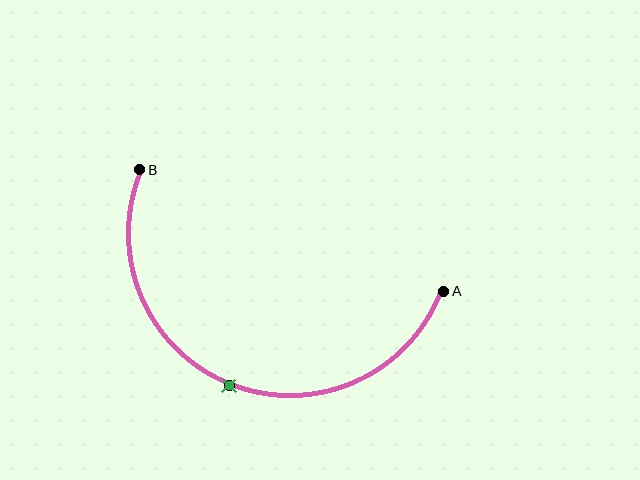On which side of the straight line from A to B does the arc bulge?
The arc bulges below the straight line connecting A and B.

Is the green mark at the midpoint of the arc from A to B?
Yes. The green mark lies on the arc at equal arc-length from both A and B — it is the arc midpoint.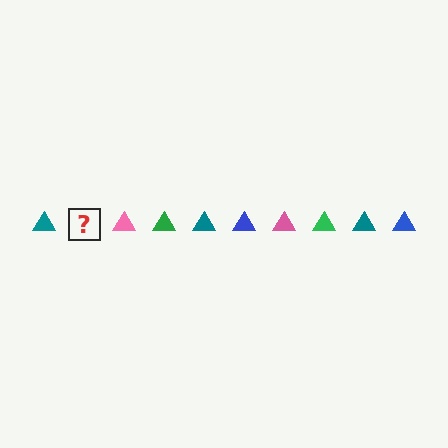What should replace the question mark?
The question mark should be replaced with a blue triangle.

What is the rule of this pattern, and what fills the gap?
The rule is that the pattern cycles through teal, blue, pink, green triangles. The gap should be filled with a blue triangle.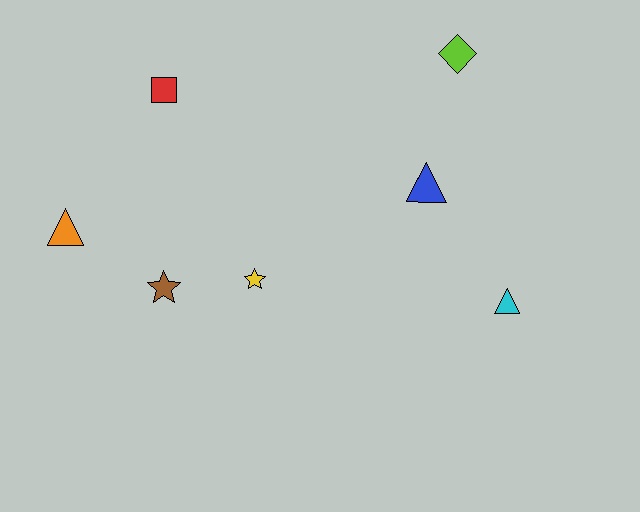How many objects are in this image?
There are 7 objects.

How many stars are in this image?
There are 2 stars.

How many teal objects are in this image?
There are no teal objects.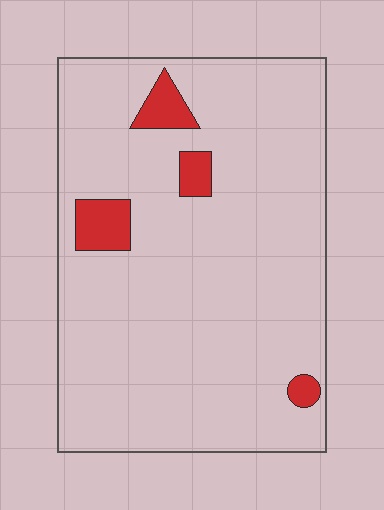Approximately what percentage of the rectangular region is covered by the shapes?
Approximately 5%.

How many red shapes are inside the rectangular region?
4.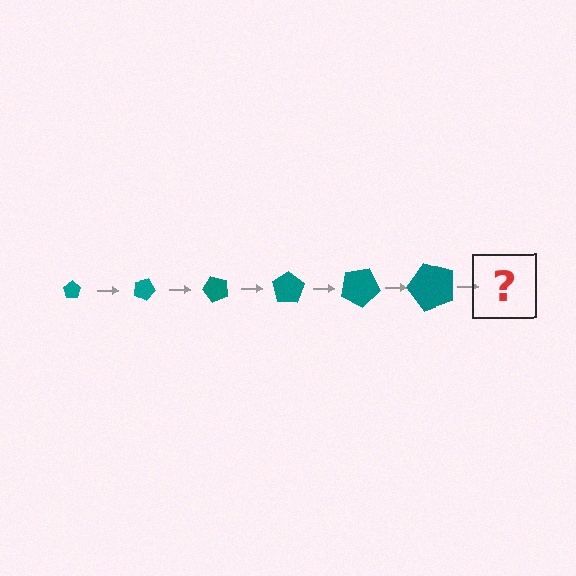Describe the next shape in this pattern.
It should be a pentagon, larger than the previous one and rotated 150 degrees from the start.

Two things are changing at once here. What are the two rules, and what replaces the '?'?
The two rules are that the pentagon grows larger each step and it rotates 25 degrees each step. The '?' should be a pentagon, larger than the previous one and rotated 150 degrees from the start.